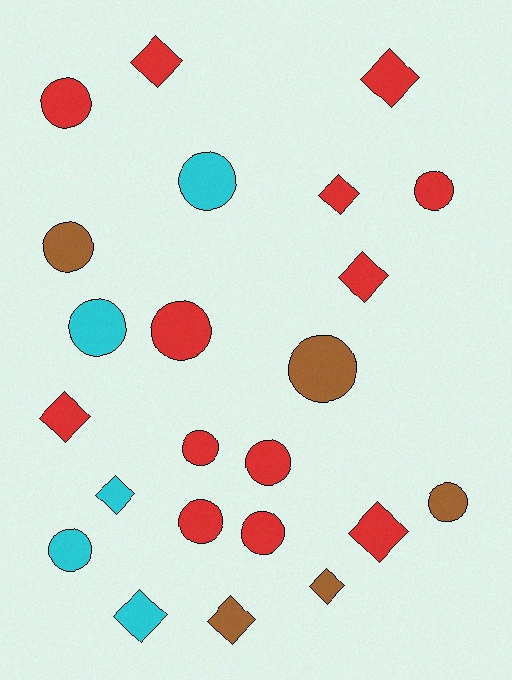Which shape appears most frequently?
Circle, with 13 objects.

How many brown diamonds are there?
There are 2 brown diamonds.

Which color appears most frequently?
Red, with 13 objects.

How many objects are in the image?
There are 23 objects.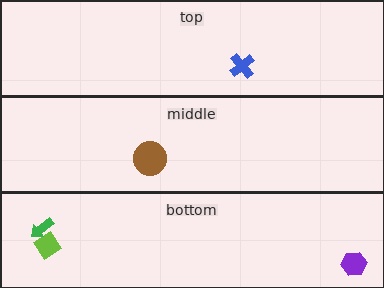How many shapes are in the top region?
1.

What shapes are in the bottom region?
The lime diamond, the purple hexagon, the green arrow.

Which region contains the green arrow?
The bottom region.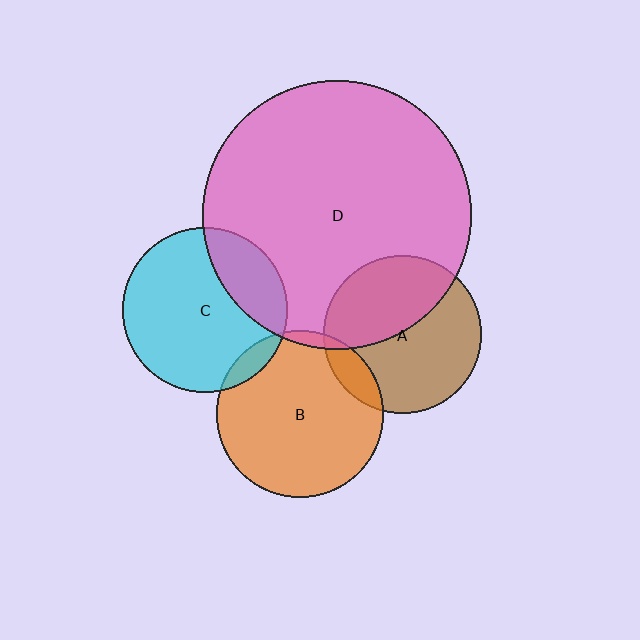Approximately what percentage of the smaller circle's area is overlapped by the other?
Approximately 10%.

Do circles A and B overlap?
Yes.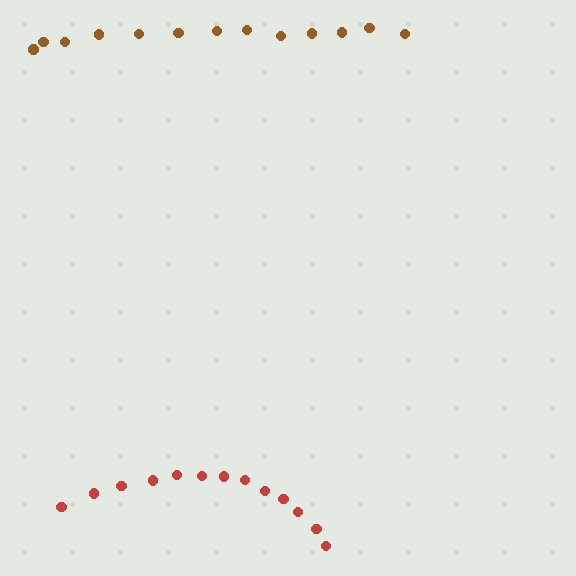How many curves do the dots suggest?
There are 2 distinct paths.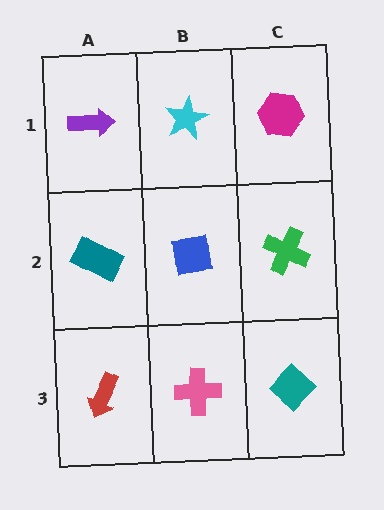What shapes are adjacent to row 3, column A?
A teal rectangle (row 2, column A), a pink cross (row 3, column B).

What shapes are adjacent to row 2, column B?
A cyan star (row 1, column B), a pink cross (row 3, column B), a teal rectangle (row 2, column A), a green cross (row 2, column C).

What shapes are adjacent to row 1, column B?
A blue square (row 2, column B), a purple arrow (row 1, column A), a magenta hexagon (row 1, column C).